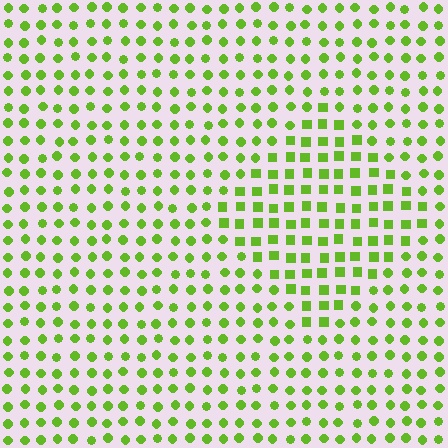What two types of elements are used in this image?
The image uses squares inside the diamond region and circles outside it.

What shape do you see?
I see a diamond.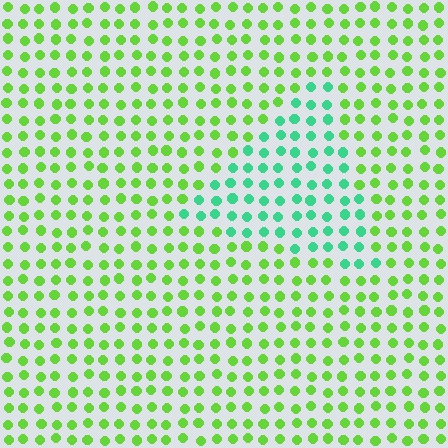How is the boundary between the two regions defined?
The boundary is defined purely by a slight shift in hue (about 49 degrees). Spacing, size, and orientation are identical on both sides.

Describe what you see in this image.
The image is filled with small lime elements in a uniform arrangement. A triangle-shaped region is visible where the elements are tinted to a slightly different hue, forming a subtle color boundary.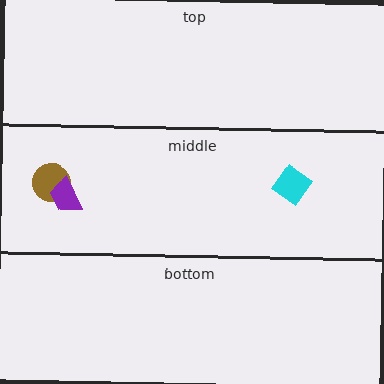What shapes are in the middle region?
The brown circle, the cyan diamond, the purple trapezoid.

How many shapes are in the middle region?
3.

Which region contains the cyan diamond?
The middle region.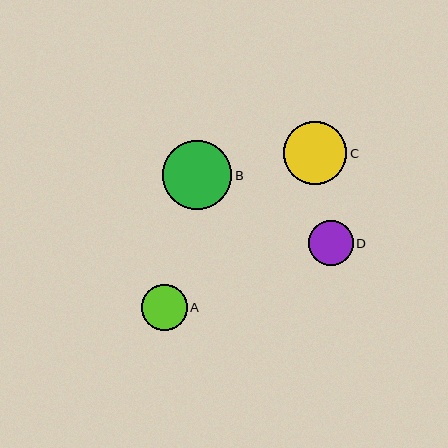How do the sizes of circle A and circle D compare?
Circle A and circle D are approximately the same size.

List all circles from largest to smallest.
From largest to smallest: B, C, A, D.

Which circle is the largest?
Circle B is the largest with a size of approximately 69 pixels.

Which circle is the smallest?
Circle D is the smallest with a size of approximately 45 pixels.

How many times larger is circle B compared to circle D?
Circle B is approximately 1.5 times the size of circle D.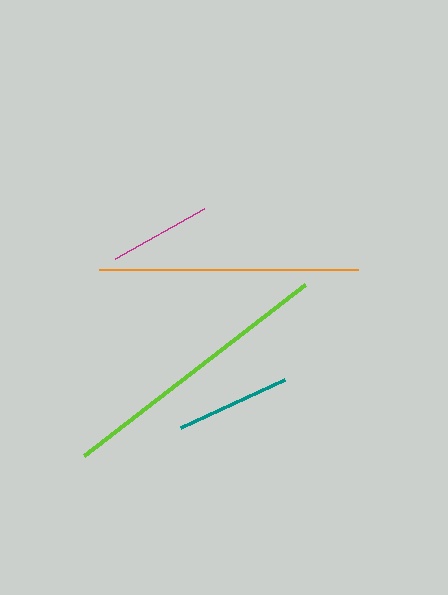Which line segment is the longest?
The lime line is the longest at approximately 280 pixels.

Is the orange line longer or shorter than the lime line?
The lime line is longer than the orange line.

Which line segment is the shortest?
The magenta line is the shortest at approximately 103 pixels.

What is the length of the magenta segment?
The magenta segment is approximately 103 pixels long.